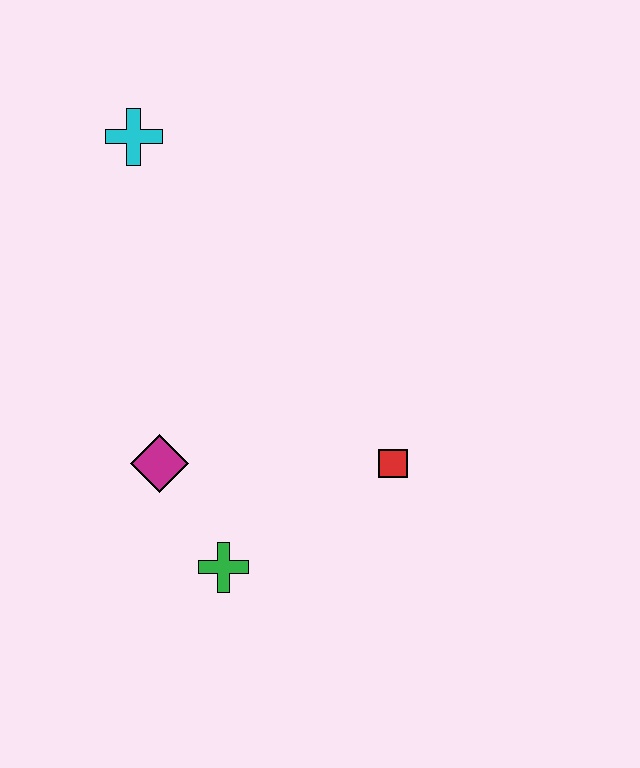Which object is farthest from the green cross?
The cyan cross is farthest from the green cross.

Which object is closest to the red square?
The green cross is closest to the red square.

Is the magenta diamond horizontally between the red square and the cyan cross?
Yes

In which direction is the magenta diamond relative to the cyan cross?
The magenta diamond is below the cyan cross.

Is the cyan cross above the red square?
Yes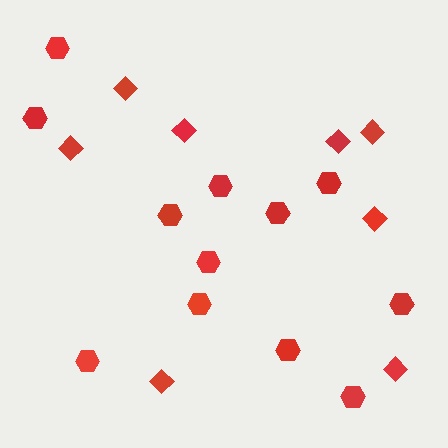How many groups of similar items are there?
There are 2 groups: one group of hexagons (12) and one group of diamonds (8).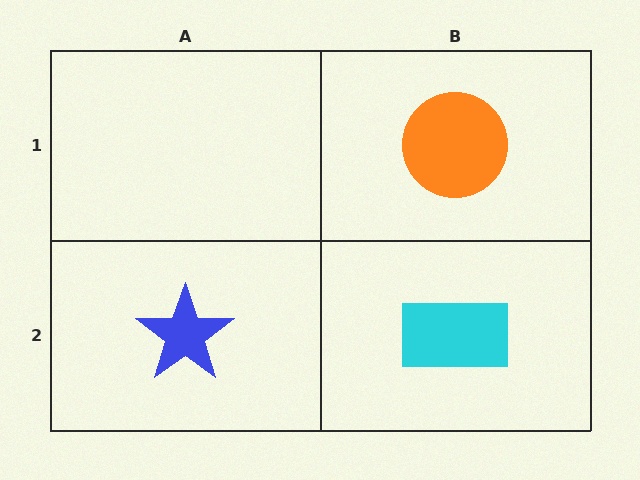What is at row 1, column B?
An orange circle.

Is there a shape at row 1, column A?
No, that cell is empty.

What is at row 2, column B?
A cyan rectangle.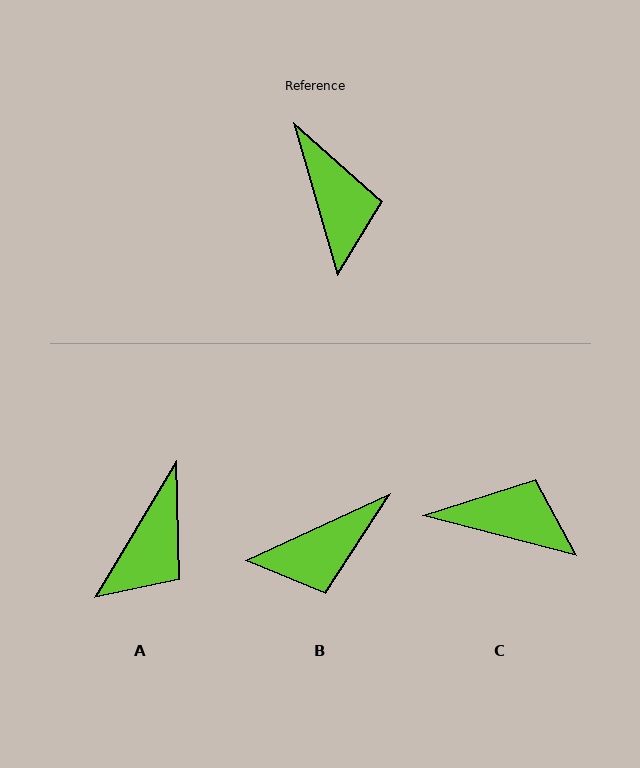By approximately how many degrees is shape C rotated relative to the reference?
Approximately 59 degrees counter-clockwise.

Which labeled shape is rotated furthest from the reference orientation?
B, about 81 degrees away.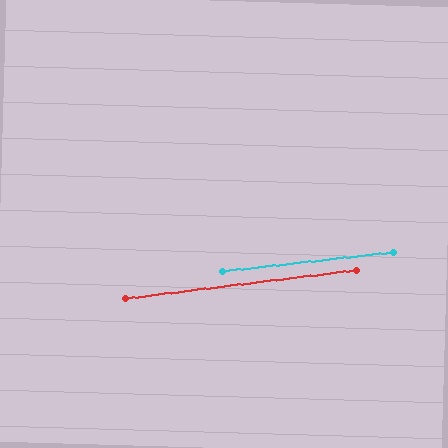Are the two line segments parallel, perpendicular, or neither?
Parallel — their directions differ by only 0.7°.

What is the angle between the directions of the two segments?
Approximately 1 degree.